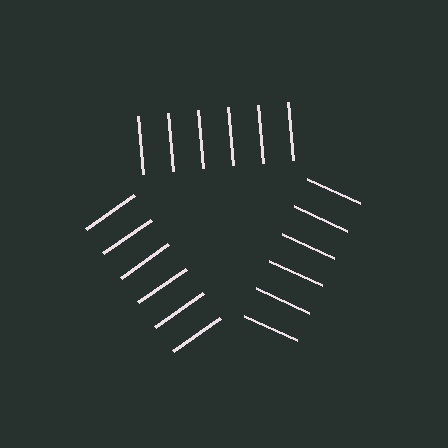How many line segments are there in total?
18 — 6 along each of the 3 edges.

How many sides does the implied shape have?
3 sides — the line-ends trace a triangle.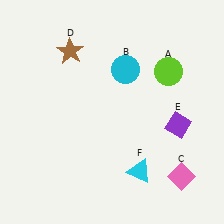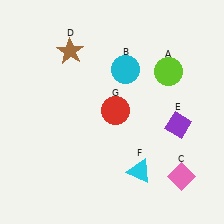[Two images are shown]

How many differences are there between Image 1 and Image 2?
There is 1 difference between the two images.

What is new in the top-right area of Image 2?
A red circle (G) was added in the top-right area of Image 2.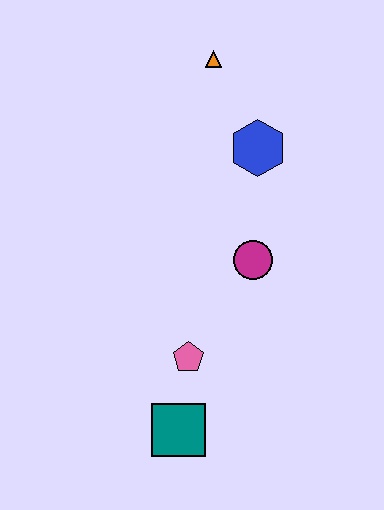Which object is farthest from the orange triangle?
The teal square is farthest from the orange triangle.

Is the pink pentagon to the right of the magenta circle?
No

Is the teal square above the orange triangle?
No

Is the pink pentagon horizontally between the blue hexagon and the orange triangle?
No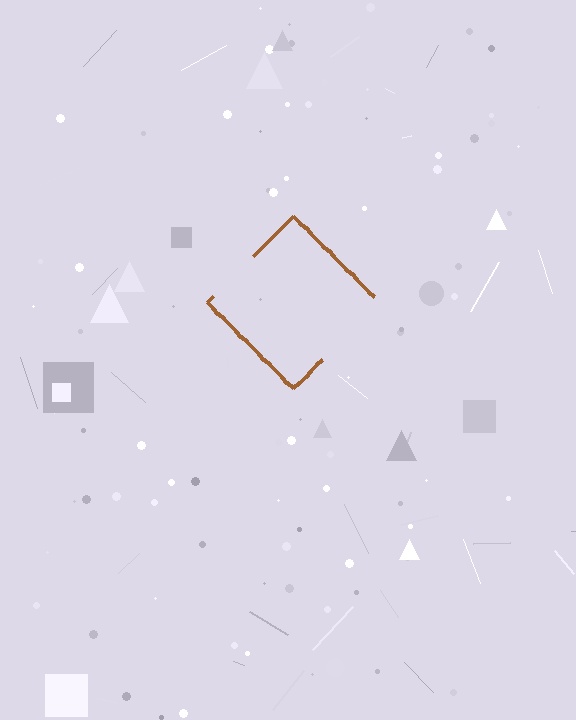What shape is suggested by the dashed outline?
The dashed outline suggests a diamond.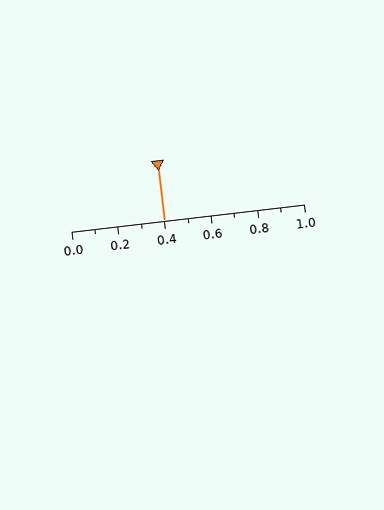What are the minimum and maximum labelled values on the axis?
The axis runs from 0.0 to 1.0.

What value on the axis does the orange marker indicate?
The marker indicates approximately 0.4.